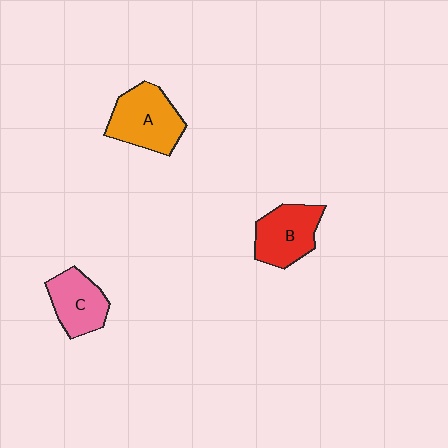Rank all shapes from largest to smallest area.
From largest to smallest: A (orange), B (red), C (pink).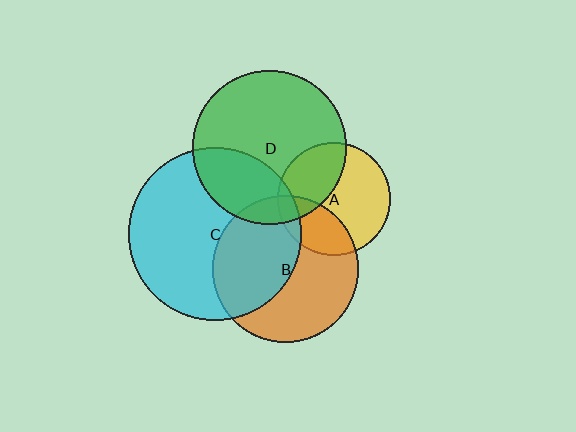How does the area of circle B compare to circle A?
Approximately 1.7 times.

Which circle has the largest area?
Circle C (cyan).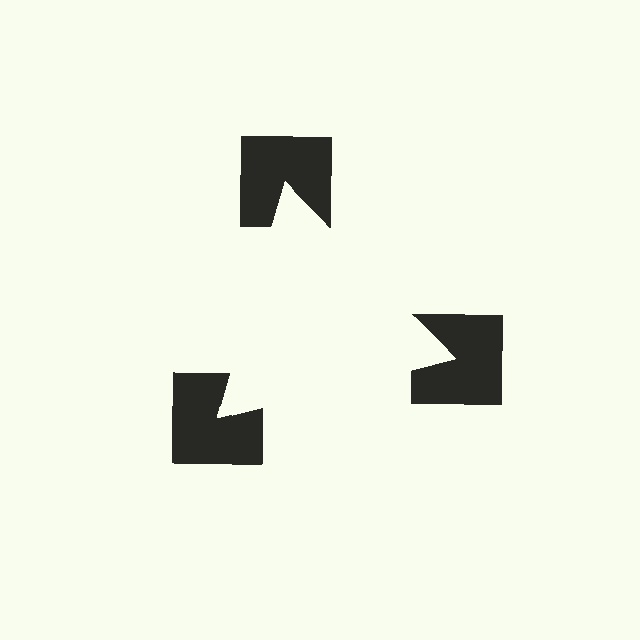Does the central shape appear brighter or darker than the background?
It typically appears slightly brighter than the background, even though no actual brightness change is drawn.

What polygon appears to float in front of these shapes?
An illusory triangle — its edges are inferred from the aligned wedge cuts in the notched squares, not physically drawn.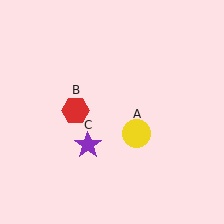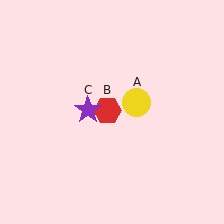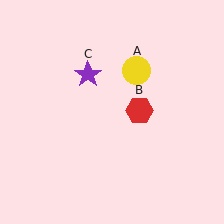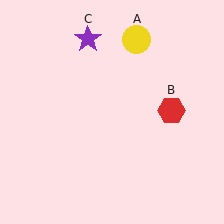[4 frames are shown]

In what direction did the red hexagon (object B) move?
The red hexagon (object B) moved right.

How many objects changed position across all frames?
3 objects changed position: yellow circle (object A), red hexagon (object B), purple star (object C).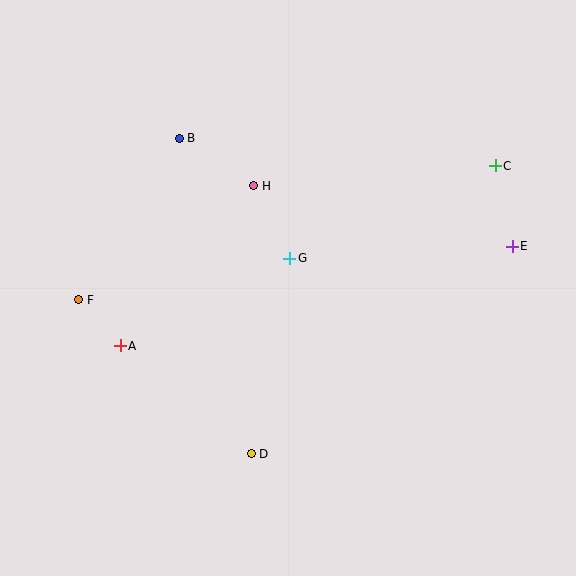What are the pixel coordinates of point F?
Point F is at (79, 300).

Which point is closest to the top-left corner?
Point B is closest to the top-left corner.